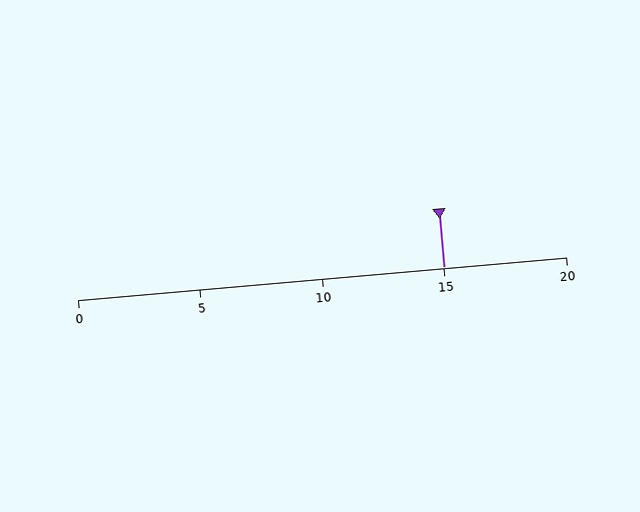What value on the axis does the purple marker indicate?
The marker indicates approximately 15.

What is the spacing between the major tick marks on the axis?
The major ticks are spaced 5 apart.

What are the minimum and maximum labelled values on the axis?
The axis runs from 0 to 20.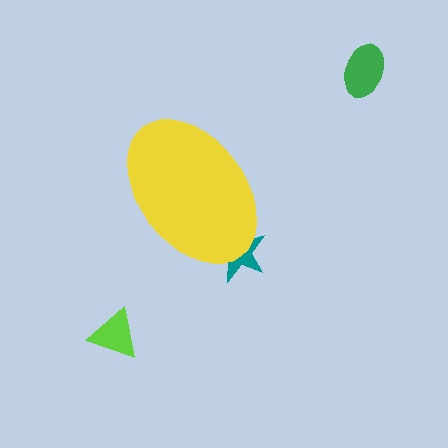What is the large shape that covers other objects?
A yellow ellipse.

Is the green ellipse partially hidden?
No, the green ellipse is fully visible.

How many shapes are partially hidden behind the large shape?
1 shape is partially hidden.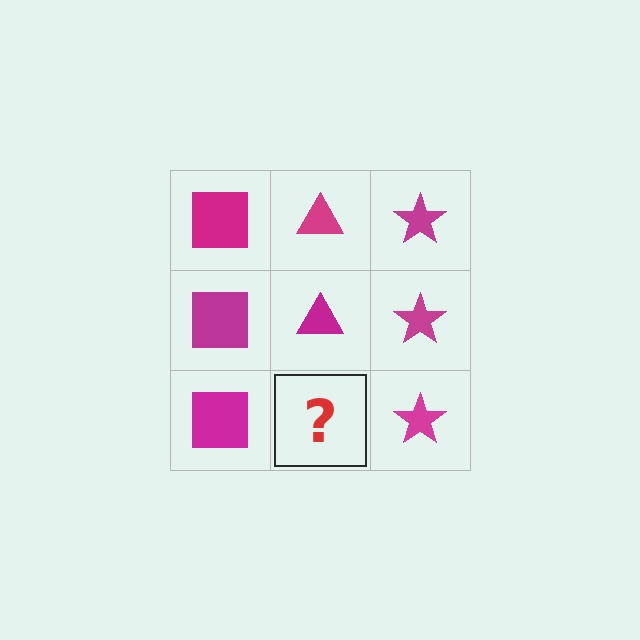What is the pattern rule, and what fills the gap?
The rule is that each column has a consistent shape. The gap should be filled with a magenta triangle.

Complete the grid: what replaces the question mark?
The question mark should be replaced with a magenta triangle.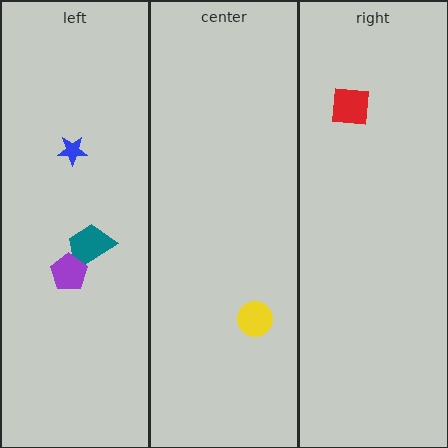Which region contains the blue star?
The left region.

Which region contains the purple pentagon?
The left region.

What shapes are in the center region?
The yellow circle.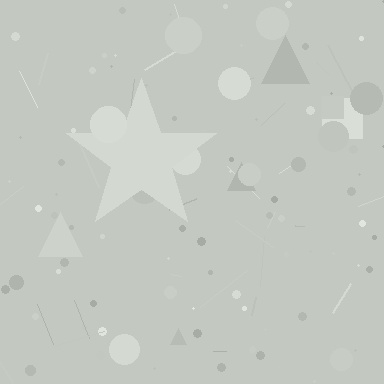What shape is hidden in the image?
A star is hidden in the image.